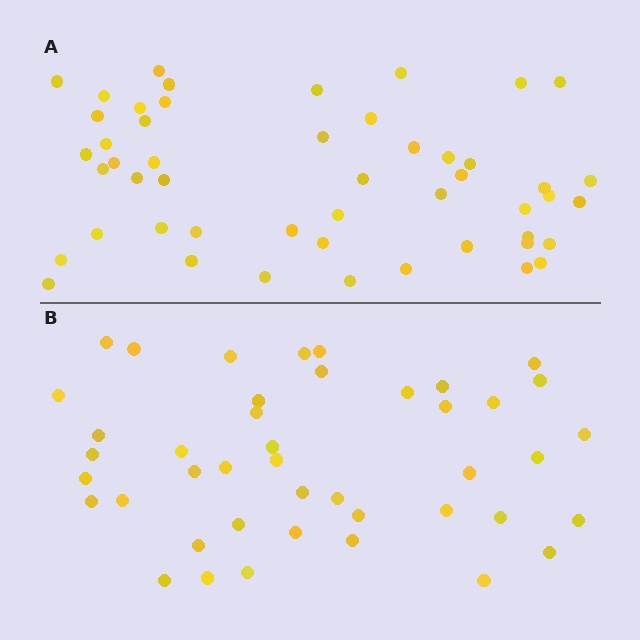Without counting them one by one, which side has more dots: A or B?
Region A (the top region) has more dots.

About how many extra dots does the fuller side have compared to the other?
Region A has roughly 8 or so more dots than region B.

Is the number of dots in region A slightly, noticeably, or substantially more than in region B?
Region A has only slightly more — the two regions are fairly close. The ratio is roughly 1.2 to 1.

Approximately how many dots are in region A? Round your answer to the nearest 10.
About 50 dots.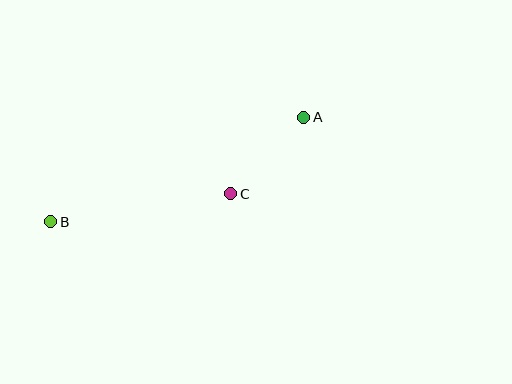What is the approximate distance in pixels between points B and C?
The distance between B and C is approximately 182 pixels.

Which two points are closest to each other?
Points A and C are closest to each other.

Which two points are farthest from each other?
Points A and B are farthest from each other.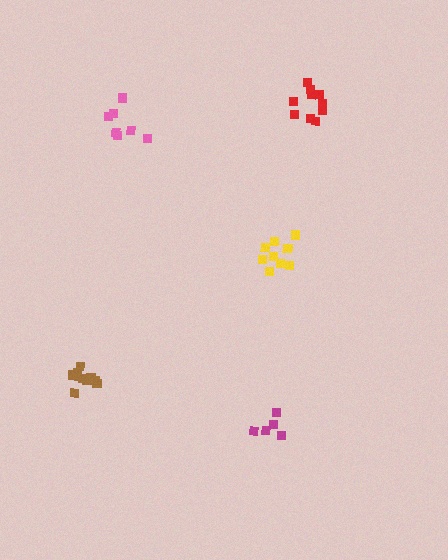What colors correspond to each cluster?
The clusters are colored: red, yellow, magenta, pink, brown.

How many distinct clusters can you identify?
There are 5 distinct clusters.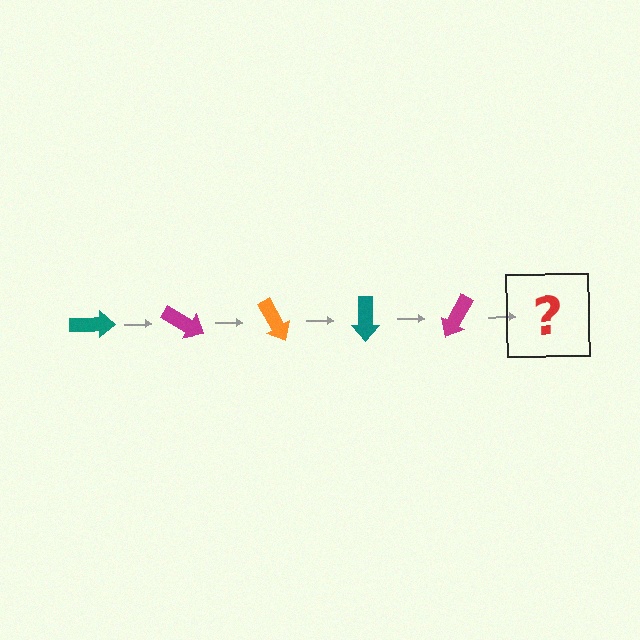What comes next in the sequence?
The next element should be an orange arrow, rotated 150 degrees from the start.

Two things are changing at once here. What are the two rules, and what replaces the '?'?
The two rules are that it rotates 30 degrees each step and the color cycles through teal, magenta, and orange. The '?' should be an orange arrow, rotated 150 degrees from the start.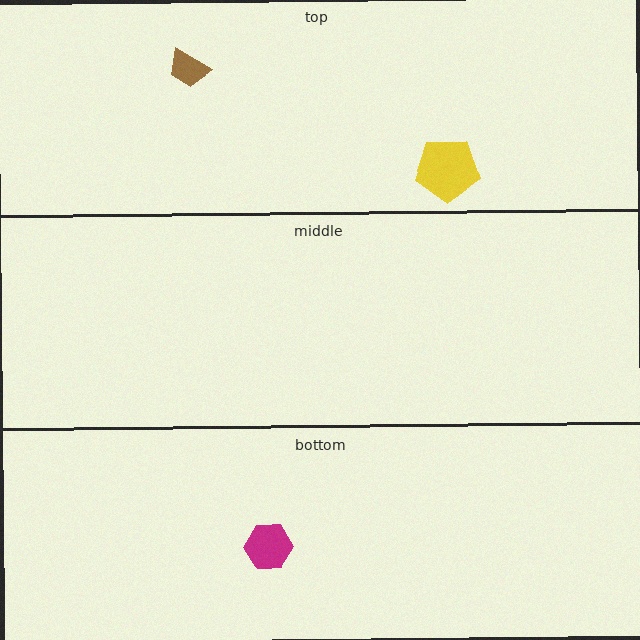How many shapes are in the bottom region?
1.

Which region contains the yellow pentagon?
The top region.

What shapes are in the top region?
The brown trapezoid, the yellow pentagon.